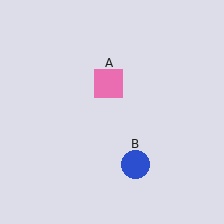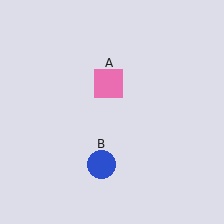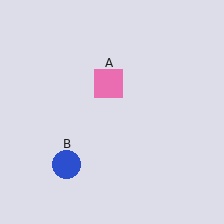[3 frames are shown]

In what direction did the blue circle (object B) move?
The blue circle (object B) moved left.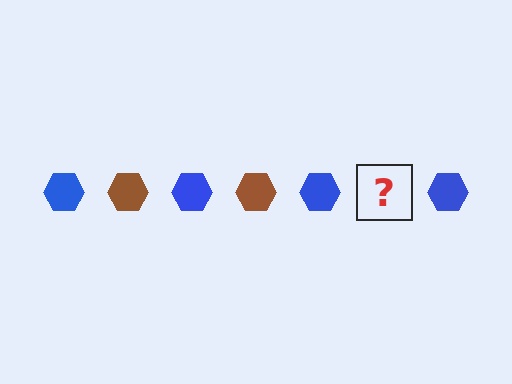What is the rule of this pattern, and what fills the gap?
The rule is that the pattern cycles through blue, brown hexagons. The gap should be filled with a brown hexagon.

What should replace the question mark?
The question mark should be replaced with a brown hexagon.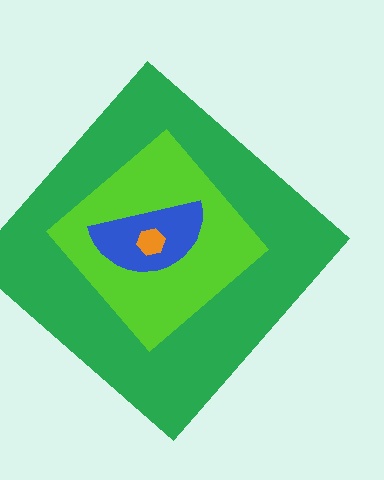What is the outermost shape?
The green diamond.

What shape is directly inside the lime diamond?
The blue semicircle.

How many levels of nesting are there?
4.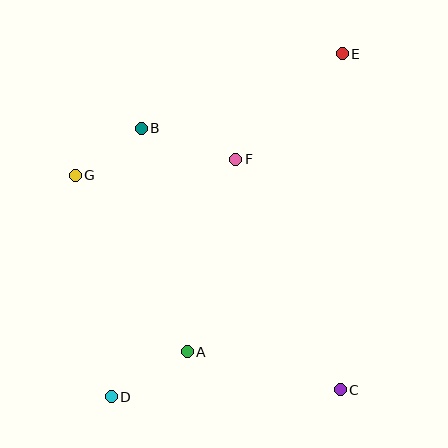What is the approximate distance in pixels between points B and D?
The distance between B and D is approximately 270 pixels.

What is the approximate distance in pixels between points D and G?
The distance between D and G is approximately 225 pixels.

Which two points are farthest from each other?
Points D and E are farthest from each other.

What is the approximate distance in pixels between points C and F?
The distance between C and F is approximately 253 pixels.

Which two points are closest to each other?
Points B and G are closest to each other.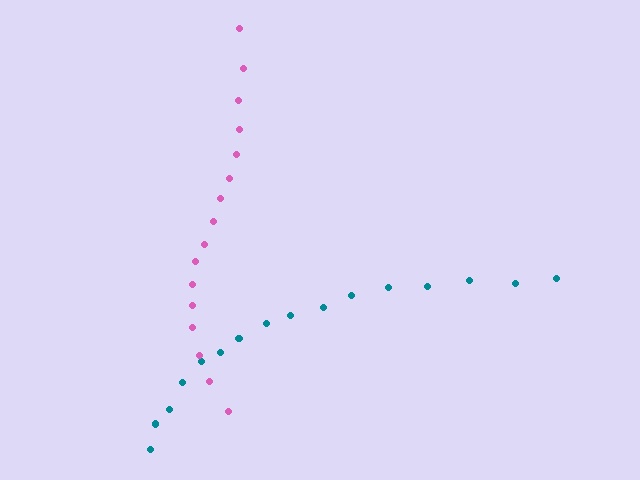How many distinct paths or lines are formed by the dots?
There are 2 distinct paths.